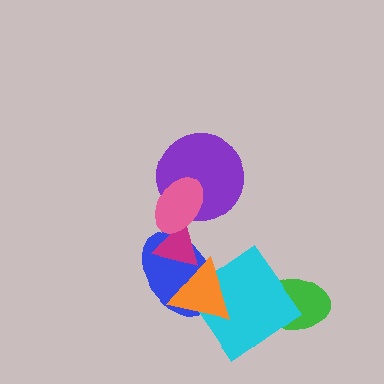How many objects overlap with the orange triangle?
3 objects overlap with the orange triangle.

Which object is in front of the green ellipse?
The cyan diamond is in front of the green ellipse.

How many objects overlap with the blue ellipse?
4 objects overlap with the blue ellipse.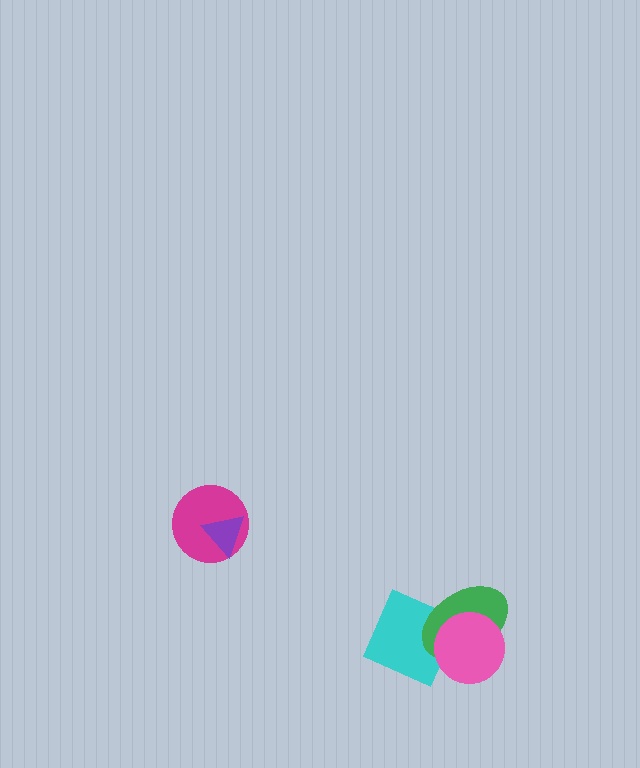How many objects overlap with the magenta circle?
1 object overlaps with the magenta circle.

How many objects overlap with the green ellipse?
2 objects overlap with the green ellipse.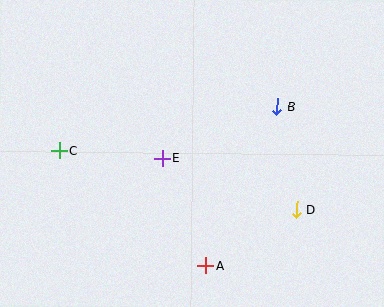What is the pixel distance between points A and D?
The distance between A and D is 106 pixels.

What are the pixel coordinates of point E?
Point E is at (162, 158).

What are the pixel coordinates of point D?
Point D is at (296, 210).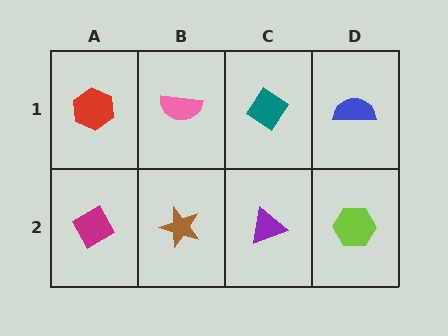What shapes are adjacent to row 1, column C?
A purple triangle (row 2, column C), a pink semicircle (row 1, column B), a blue semicircle (row 1, column D).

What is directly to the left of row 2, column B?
A magenta diamond.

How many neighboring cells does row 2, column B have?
3.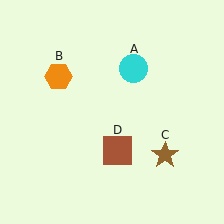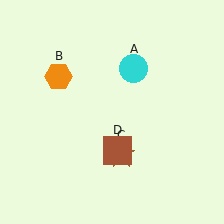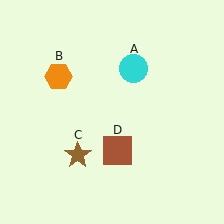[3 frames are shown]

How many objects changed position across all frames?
1 object changed position: brown star (object C).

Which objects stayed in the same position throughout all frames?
Cyan circle (object A) and orange hexagon (object B) and brown square (object D) remained stationary.